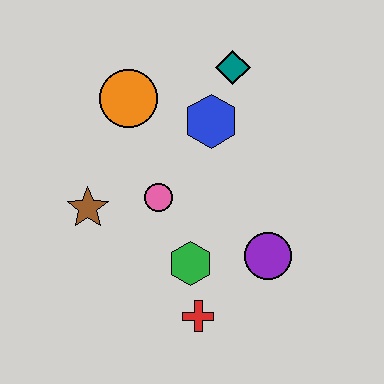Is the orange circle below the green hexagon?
No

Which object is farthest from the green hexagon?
The teal diamond is farthest from the green hexagon.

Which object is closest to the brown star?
The pink circle is closest to the brown star.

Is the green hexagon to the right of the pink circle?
Yes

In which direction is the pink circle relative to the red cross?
The pink circle is above the red cross.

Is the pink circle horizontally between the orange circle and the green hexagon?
Yes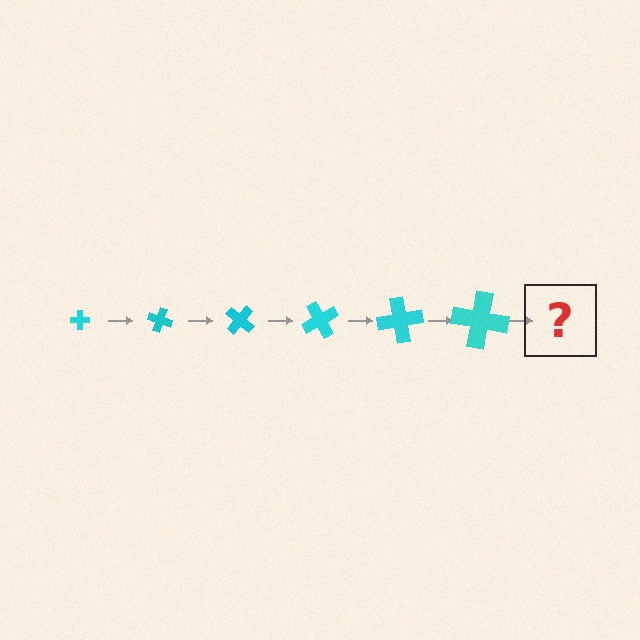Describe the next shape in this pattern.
It should be a cross, larger than the previous one and rotated 120 degrees from the start.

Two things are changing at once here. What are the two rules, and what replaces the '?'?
The two rules are that the cross grows larger each step and it rotates 20 degrees each step. The '?' should be a cross, larger than the previous one and rotated 120 degrees from the start.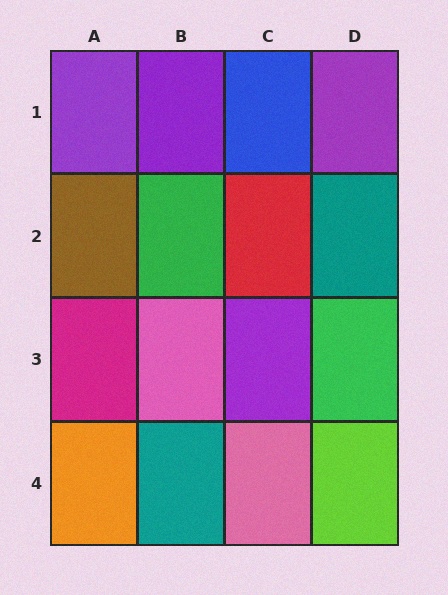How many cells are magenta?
1 cell is magenta.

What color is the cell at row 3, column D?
Green.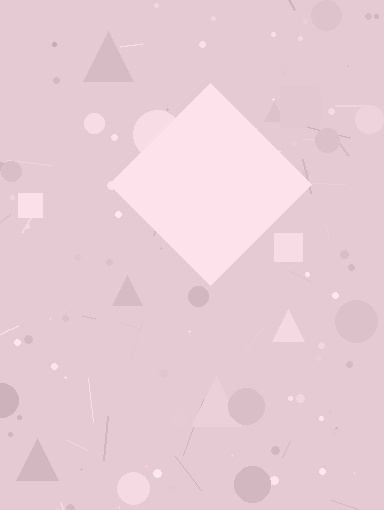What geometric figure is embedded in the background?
A diamond is embedded in the background.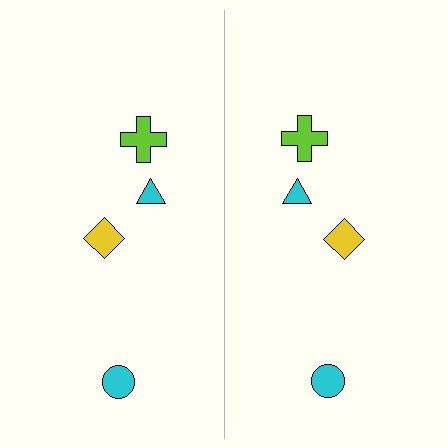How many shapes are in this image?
There are 8 shapes in this image.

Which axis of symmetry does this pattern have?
The pattern has a vertical axis of symmetry running through the center of the image.